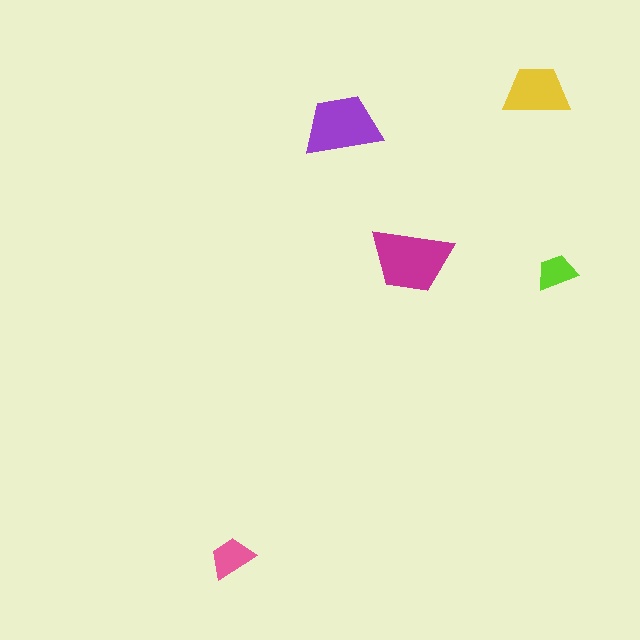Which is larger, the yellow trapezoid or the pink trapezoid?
The yellow one.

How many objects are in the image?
There are 5 objects in the image.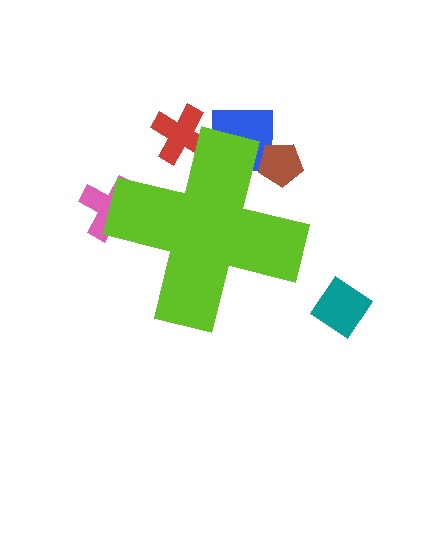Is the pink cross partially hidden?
Yes, the pink cross is partially hidden behind the lime cross.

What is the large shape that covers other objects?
A lime cross.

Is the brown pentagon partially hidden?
Yes, the brown pentagon is partially hidden behind the lime cross.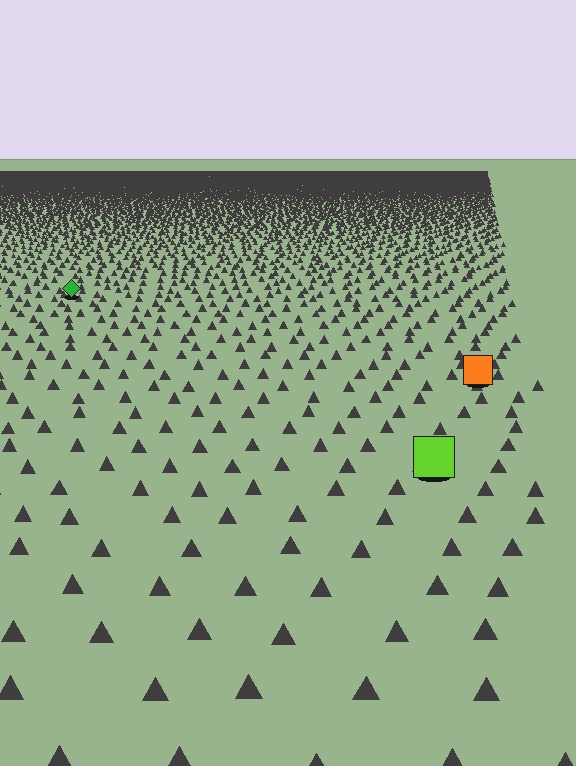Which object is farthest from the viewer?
The green diamond is farthest from the viewer. It appears smaller and the ground texture around it is denser.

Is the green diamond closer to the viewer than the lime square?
No. The lime square is closer — you can tell from the texture gradient: the ground texture is coarser near it.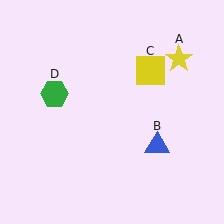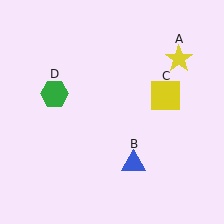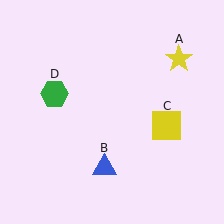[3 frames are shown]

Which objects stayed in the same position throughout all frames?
Yellow star (object A) and green hexagon (object D) remained stationary.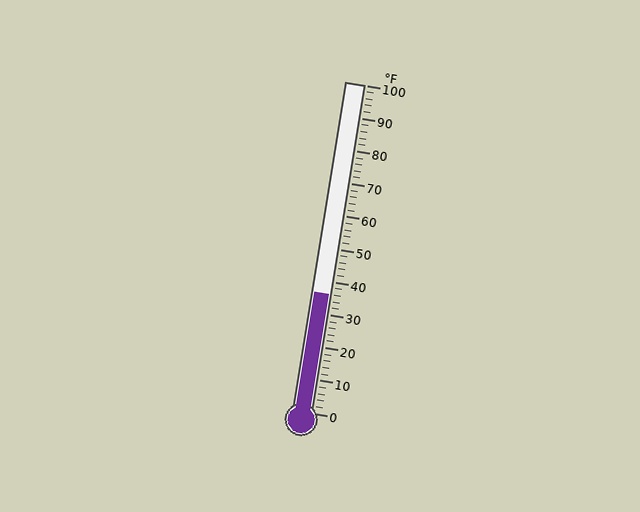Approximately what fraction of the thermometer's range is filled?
The thermometer is filled to approximately 35% of its range.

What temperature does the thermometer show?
The thermometer shows approximately 36°F.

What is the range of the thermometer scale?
The thermometer scale ranges from 0°F to 100°F.